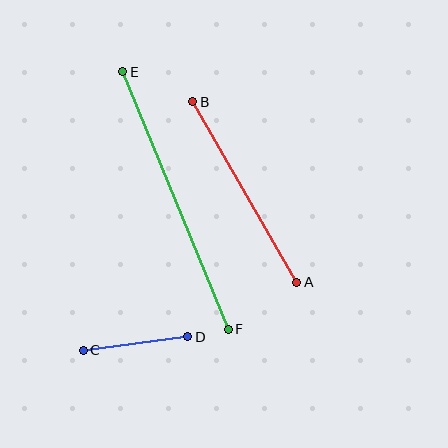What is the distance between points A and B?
The distance is approximately 208 pixels.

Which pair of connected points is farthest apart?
Points E and F are farthest apart.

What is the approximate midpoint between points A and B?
The midpoint is at approximately (245, 192) pixels.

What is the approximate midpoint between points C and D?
The midpoint is at approximately (135, 343) pixels.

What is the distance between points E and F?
The distance is approximately 278 pixels.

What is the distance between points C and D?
The distance is approximately 105 pixels.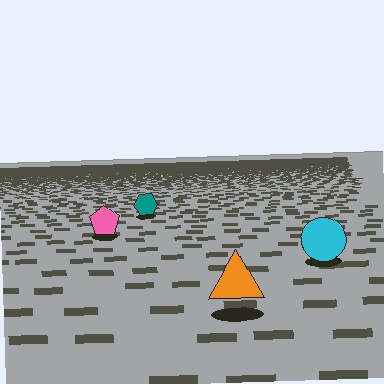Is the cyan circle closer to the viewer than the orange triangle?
No. The orange triangle is closer — you can tell from the texture gradient: the ground texture is coarser near it.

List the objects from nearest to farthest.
From nearest to farthest: the orange triangle, the cyan circle, the pink pentagon, the teal hexagon.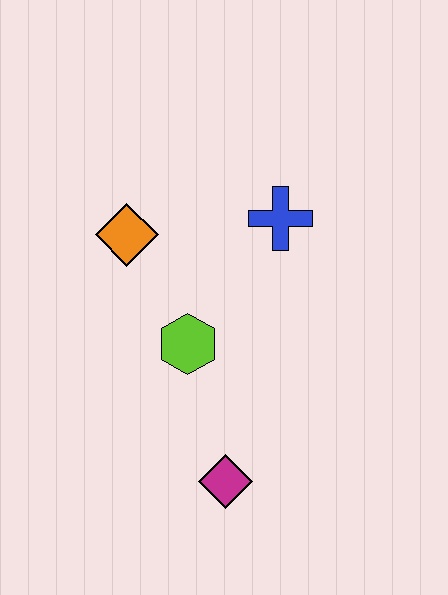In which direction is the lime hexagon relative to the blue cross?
The lime hexagon is below the blue cross.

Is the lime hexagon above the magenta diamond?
Yes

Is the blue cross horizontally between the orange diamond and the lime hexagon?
No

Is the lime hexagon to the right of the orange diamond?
Yes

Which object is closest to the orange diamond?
The lime hexagon is closest to the orange diamond.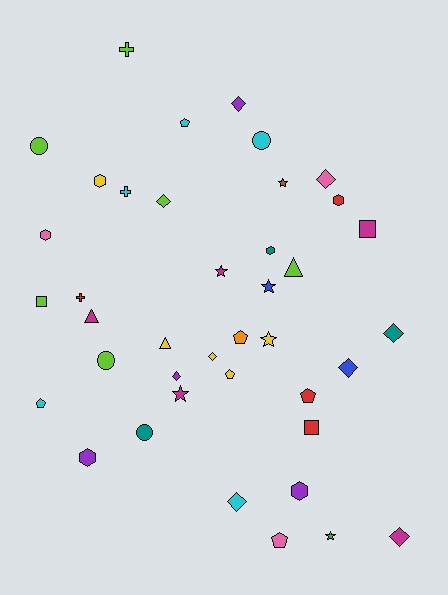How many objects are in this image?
There are 40 objects.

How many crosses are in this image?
There are 3 crosses.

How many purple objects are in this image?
There are 4 purple objects.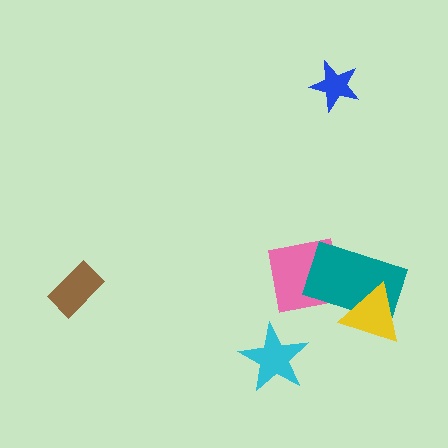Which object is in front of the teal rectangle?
The yellow triangle is in front of the teal rectangle.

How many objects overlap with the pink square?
1 object overlaps with the pink square.